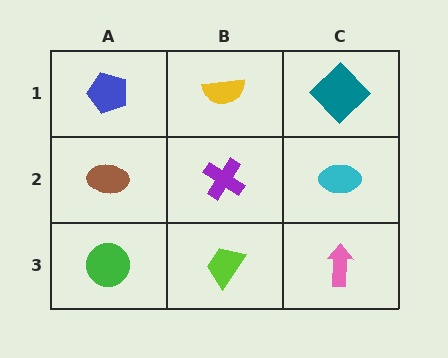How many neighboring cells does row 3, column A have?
2.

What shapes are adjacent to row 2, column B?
A yellow semicircle (row 1, column B), a lime trapezoid (row 3, column B), a brown ellipse (row 2, column A), a cyan ellipse (row 2, column C).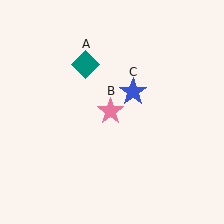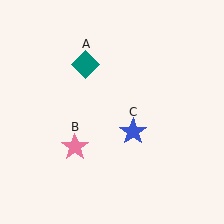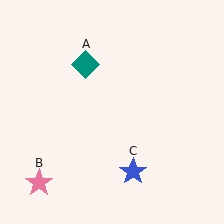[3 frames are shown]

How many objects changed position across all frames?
2 objects changed position: pink star (object B), blue star (object C).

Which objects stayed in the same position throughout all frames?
Teal diamond (object A) remained stationary.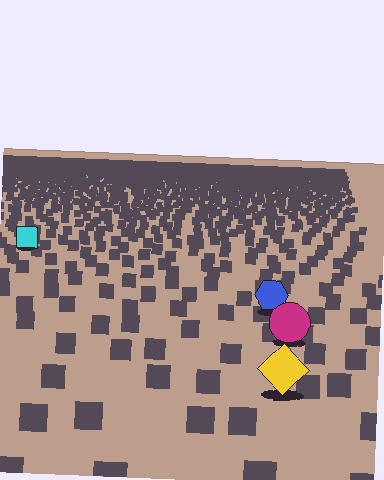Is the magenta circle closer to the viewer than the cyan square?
Yes. The magenta circle is closer — you can tell from the texture gradient: the ground texture is coarser near it.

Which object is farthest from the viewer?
The cyan square is farthest from the viewer. It appears smaller and the ground texture around it is denser.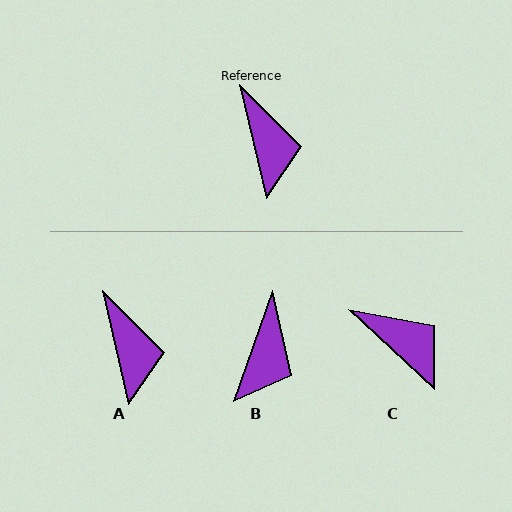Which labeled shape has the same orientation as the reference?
A.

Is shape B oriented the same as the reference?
No, it is off by about 33 degrees.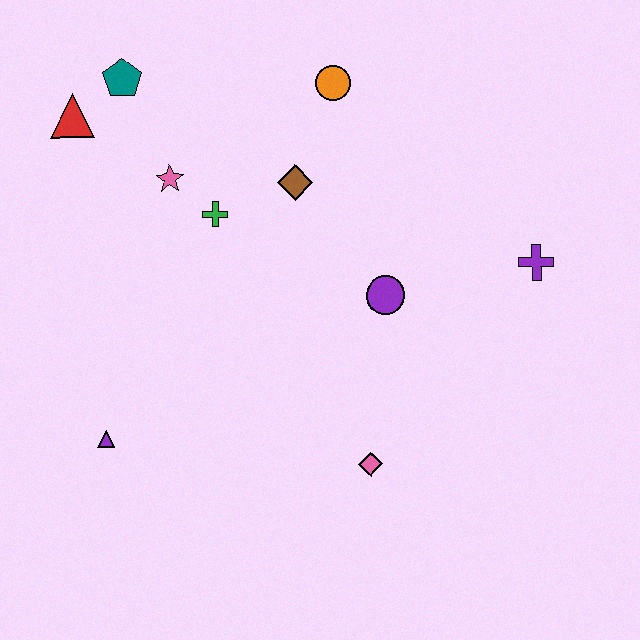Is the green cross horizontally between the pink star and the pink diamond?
Yes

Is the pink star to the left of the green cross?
Yes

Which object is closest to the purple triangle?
The green cross is closest to the purple triangle.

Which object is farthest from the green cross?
The purple cross is farthest from the green cross.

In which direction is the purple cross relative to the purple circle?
The purple cross is to the right of the purple circle.